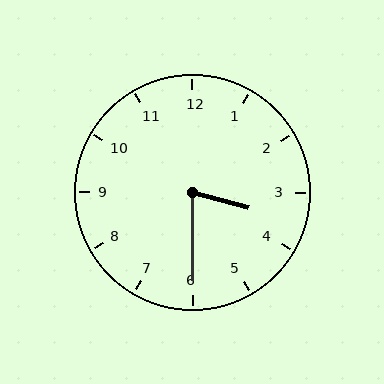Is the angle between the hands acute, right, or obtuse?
It is acute.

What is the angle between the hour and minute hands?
Approximately 75 degrees.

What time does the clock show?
3:30.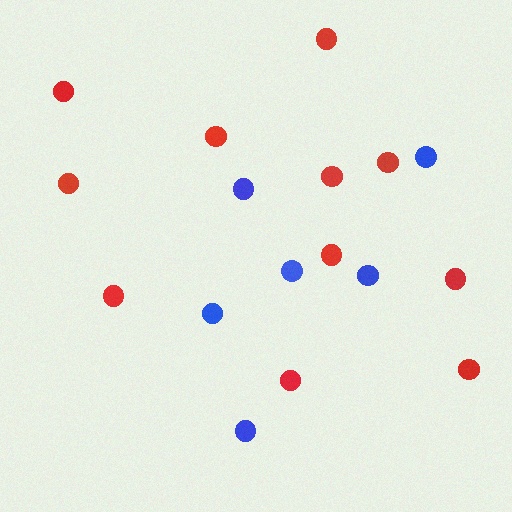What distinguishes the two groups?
There are 2 groups: one group of red circles (11) and one group of blue circles (6).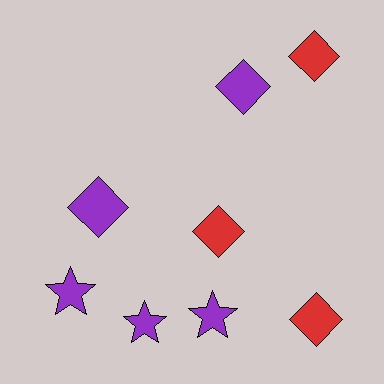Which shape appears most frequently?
Diamond, with 5 objects.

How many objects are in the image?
There are 8 objects.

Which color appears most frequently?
Purple, with 5 objects.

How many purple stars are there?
There are 3 purple stars.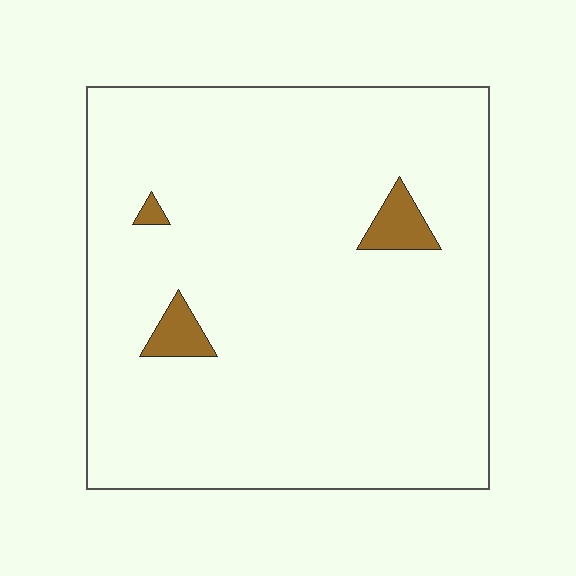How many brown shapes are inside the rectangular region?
3.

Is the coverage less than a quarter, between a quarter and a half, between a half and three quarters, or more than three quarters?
Less than a quarter.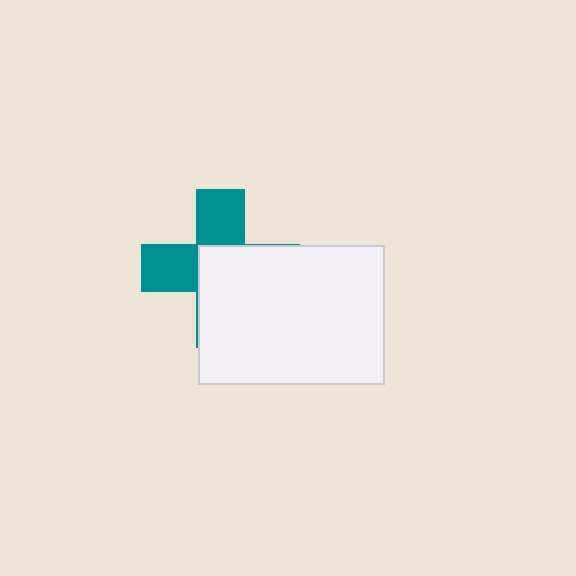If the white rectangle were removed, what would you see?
You would see the complete teal cross.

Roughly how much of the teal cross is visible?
A small part of it is visible (roughly 44%).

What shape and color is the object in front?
The object in front is a white rectangle.